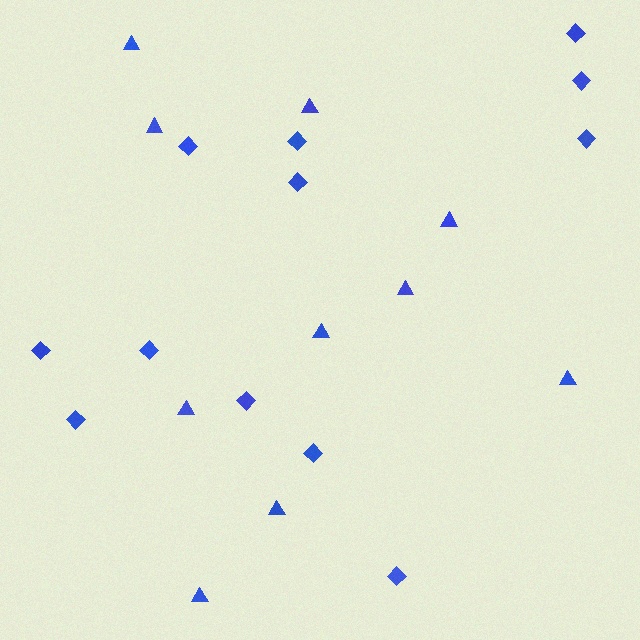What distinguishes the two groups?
There are 2 groups: one group of diamonds (12) and one group of triangles (10).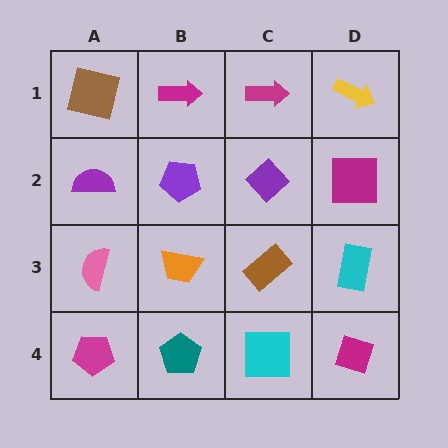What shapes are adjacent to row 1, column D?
A magenta square (row 2, column D), a magenta arrow (row 1, column C).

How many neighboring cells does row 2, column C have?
4.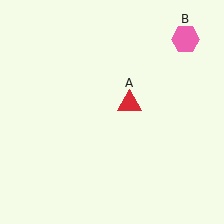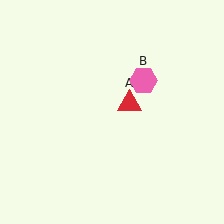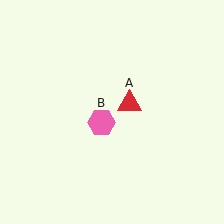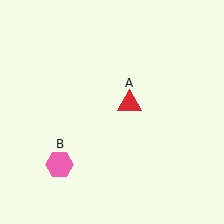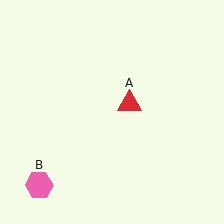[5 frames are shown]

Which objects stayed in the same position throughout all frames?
Red triangle (object A) remained stationary.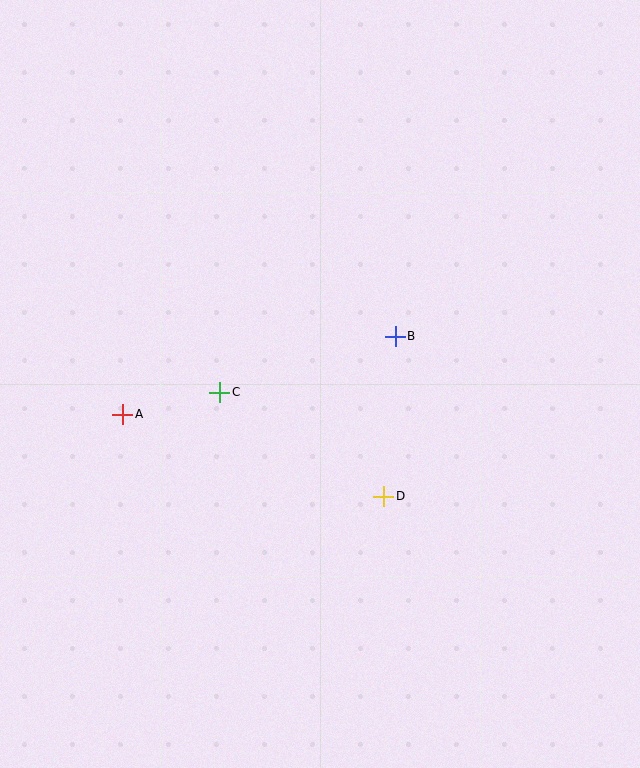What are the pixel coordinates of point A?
Point A is at (123, 414).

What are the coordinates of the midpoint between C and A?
The midpoint between C and A is at (171, 403).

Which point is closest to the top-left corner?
Point A is closest to the top-left corner.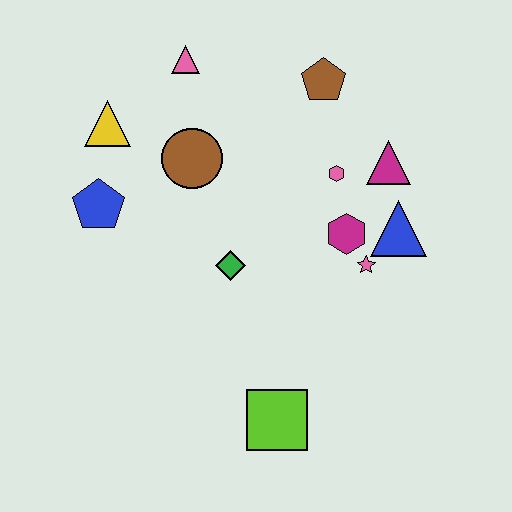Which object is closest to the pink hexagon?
The magenta triangle is closest to the pink hexagon.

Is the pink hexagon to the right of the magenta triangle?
No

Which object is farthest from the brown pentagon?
The lime square is farthest from the brown pentagon.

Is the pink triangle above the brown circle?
Yes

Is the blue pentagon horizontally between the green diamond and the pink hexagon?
No